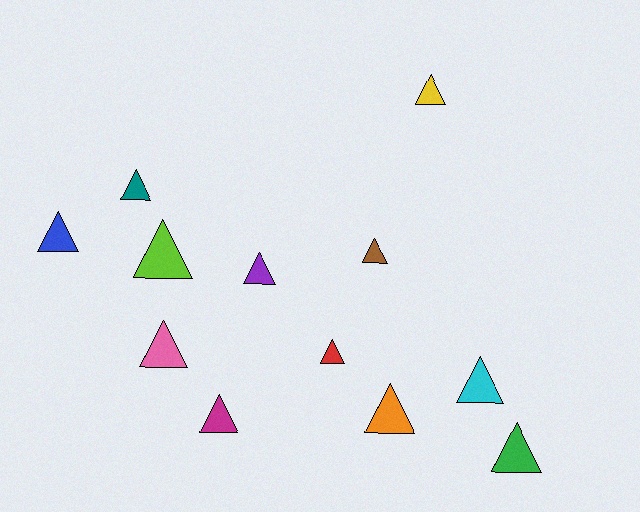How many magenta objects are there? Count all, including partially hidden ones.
There is 1 magenta object.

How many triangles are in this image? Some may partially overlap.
There are 12 triangles.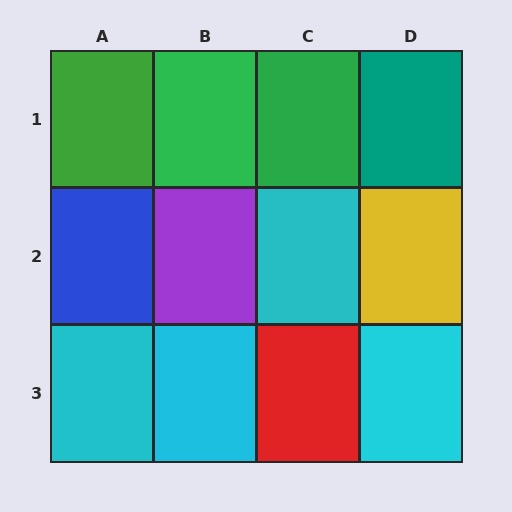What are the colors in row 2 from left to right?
Blue, purple, cyan, yellow.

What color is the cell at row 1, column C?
Green.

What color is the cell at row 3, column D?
Cyan.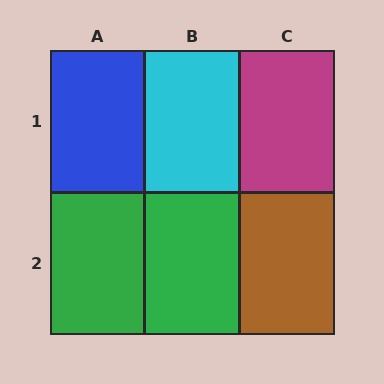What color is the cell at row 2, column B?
Green.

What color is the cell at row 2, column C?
Brown.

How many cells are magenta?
1 cell is magenta.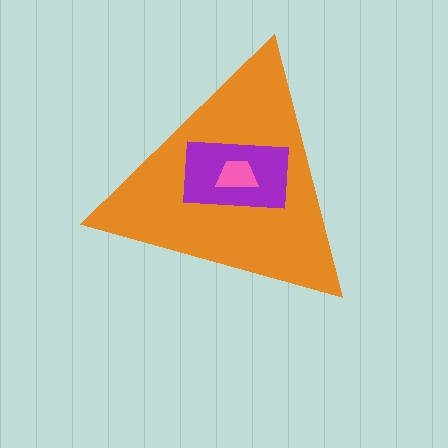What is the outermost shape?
The orange triangle.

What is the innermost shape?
The pink trapezoid.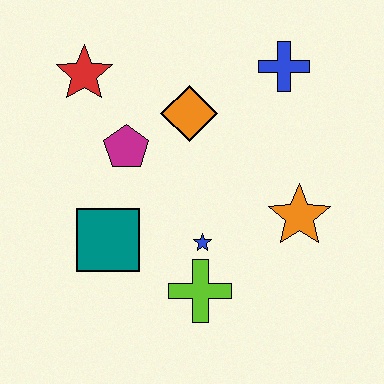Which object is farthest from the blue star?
The red star is farthest from the blue star.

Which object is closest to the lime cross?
The blue star is closest to the lime cross.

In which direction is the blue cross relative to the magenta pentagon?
The blue cross is to the right of the magenta pentagon.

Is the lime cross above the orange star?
No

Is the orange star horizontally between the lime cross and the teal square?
No